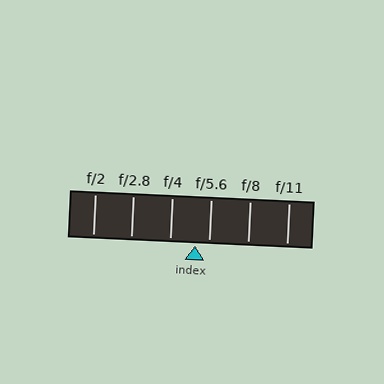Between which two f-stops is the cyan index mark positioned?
The index mark is between f/4 and f/5.6.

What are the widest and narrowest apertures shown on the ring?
The widest aperture shown is f/2 and the narrowest is f/11.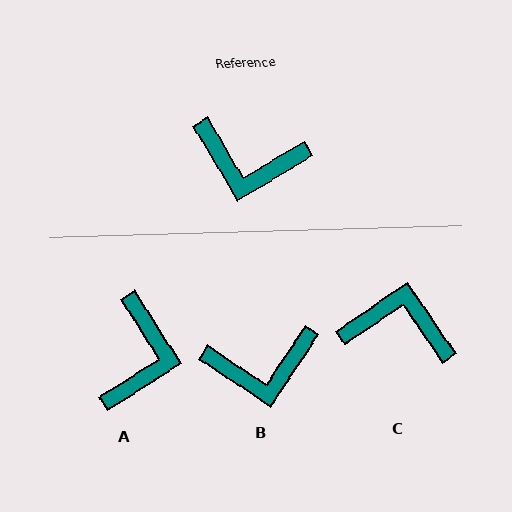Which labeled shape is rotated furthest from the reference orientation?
C, about 177 degrees away.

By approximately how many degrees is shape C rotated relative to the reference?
Approximately 177 degrees clockwise.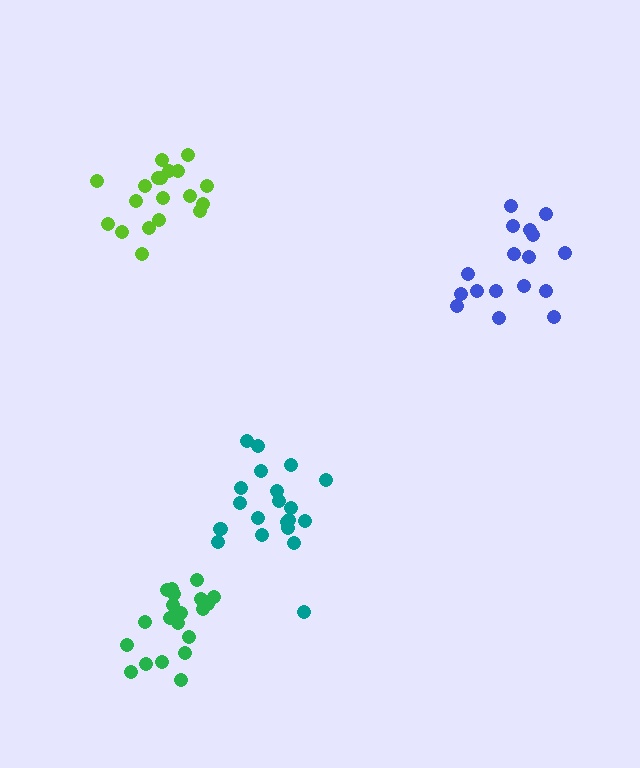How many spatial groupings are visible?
There are 4 spatial groupings.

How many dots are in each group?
Group 1: 20 dots, Group 2: 17 dots, Group 3: 19 dots, Group 4: 20 dots (76 total).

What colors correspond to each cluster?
The clusters are colored: teal, blue, lime, green.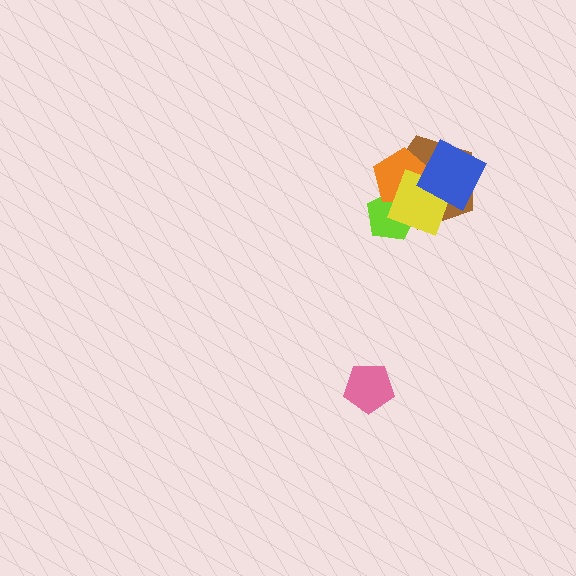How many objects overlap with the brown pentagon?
4 objects overlap with the brown pentagon.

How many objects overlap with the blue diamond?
3 objects overlap with the blue diamond.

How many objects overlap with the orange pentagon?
4 objects overlap with the orange pentagon.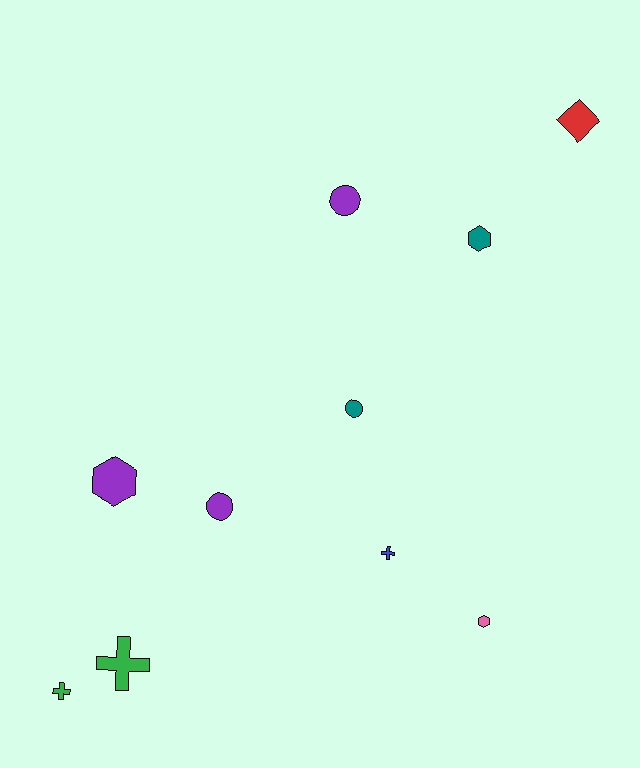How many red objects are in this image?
There is 1 red object.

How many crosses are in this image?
There are 3 crosses.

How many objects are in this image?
There are 10 objects.